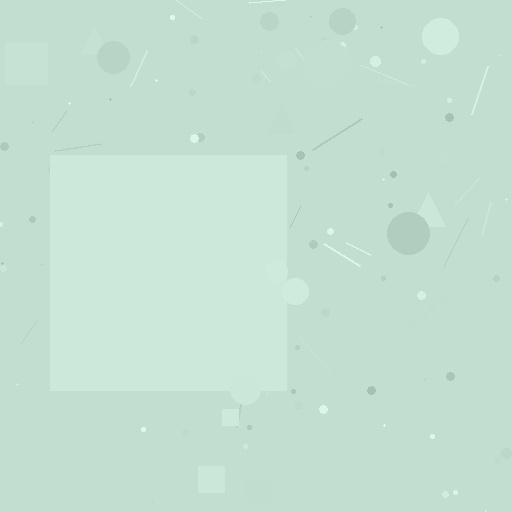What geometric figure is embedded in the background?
A square is embedded in the background.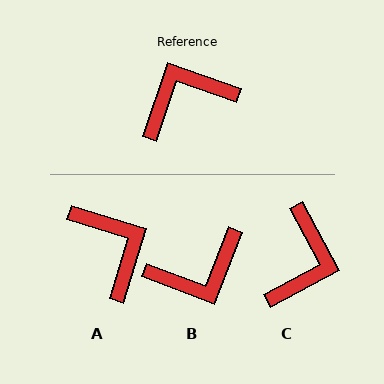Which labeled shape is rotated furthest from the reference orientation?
B, about 178 degrees away.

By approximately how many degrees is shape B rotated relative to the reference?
Approximately 178 degrees counter-clockwise.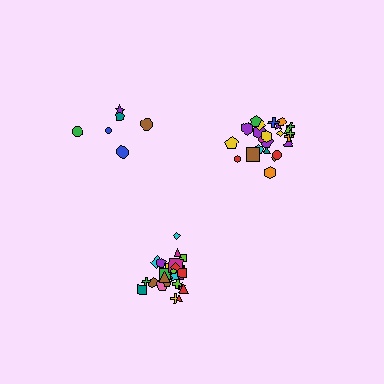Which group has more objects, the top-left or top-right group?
The top-right group.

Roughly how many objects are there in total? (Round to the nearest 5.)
Roughly 55 objects in total.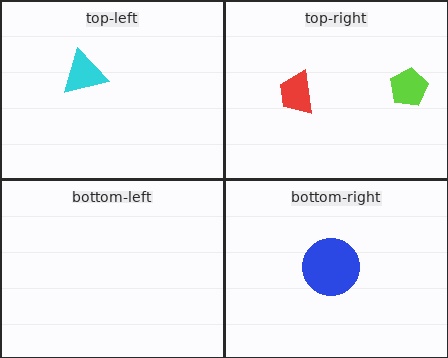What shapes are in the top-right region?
The red trapezoid, the lime pentagon.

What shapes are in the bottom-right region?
The blue circle.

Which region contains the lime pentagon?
The top-right region.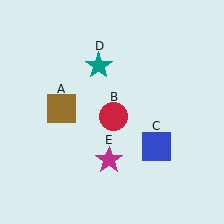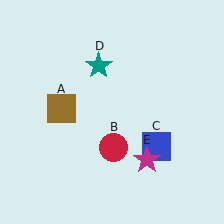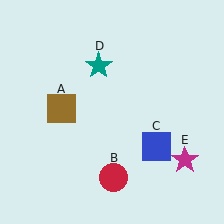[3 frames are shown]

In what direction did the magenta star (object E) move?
The magenta star (object E) moved right.